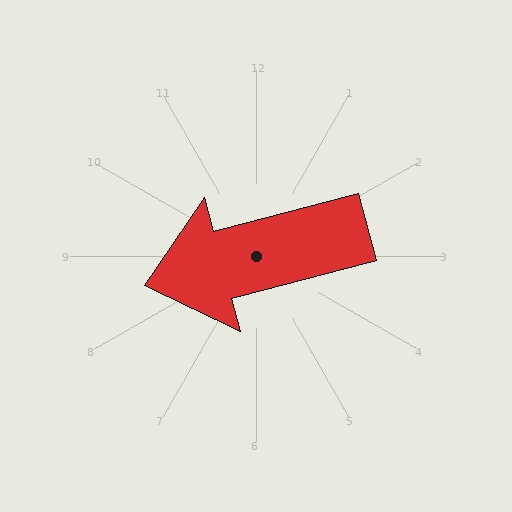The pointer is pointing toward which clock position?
Roughly 9 o'clock.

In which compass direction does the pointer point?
West.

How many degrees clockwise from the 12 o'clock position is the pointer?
Approximately 255 degrees.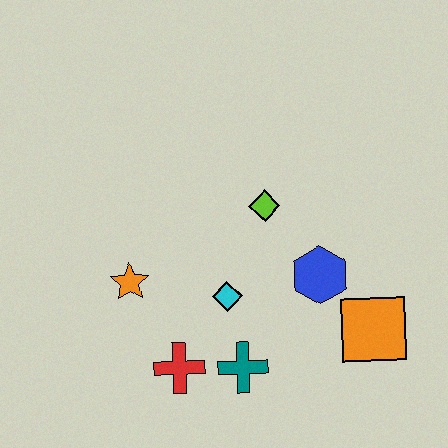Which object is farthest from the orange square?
The orange star is farthest from the orange square.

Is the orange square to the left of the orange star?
No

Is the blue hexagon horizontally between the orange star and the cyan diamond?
No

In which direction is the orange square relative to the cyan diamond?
The orange square is to the right of the cyan diamond.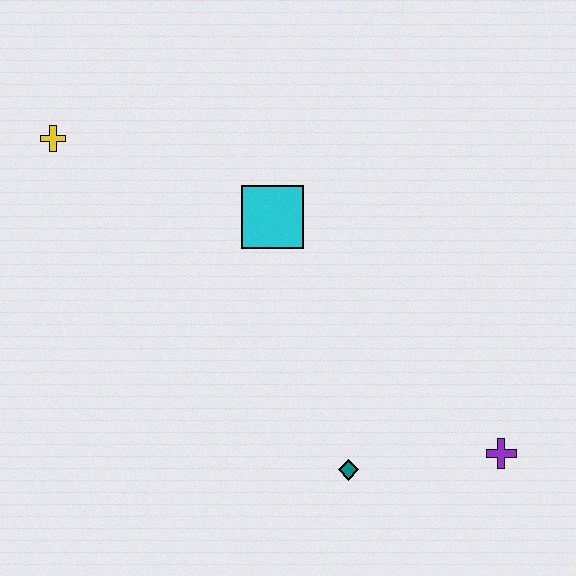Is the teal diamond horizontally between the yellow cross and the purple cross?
Yes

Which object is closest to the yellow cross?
The cyan square is closest to the yellow cross.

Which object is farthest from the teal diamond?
The yellow cross is farthest from the teal diamond.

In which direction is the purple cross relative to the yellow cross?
The purple cross is to the right of the yellow cross.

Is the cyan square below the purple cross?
No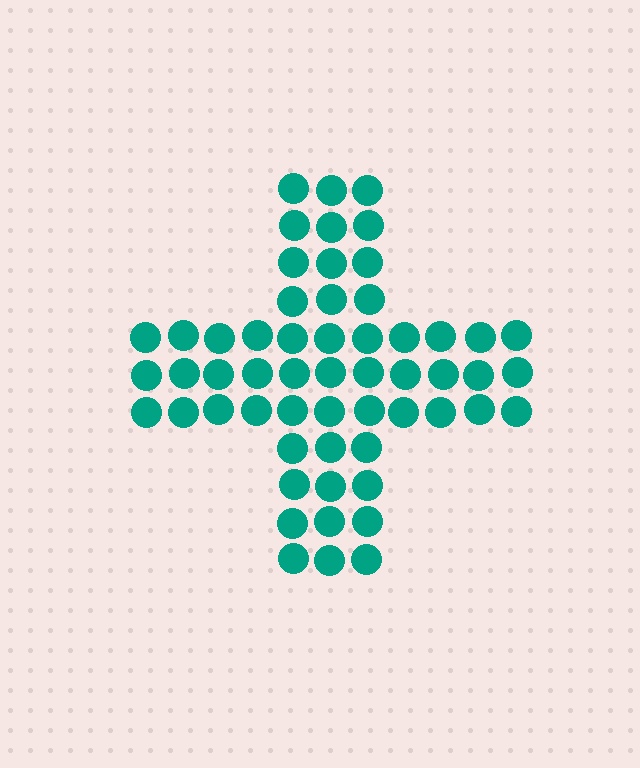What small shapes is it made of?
It is made of small circles.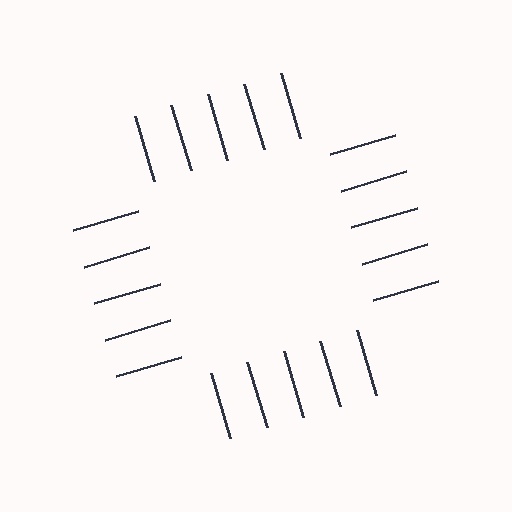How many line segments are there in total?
20 — 5 along each of the 4 edges.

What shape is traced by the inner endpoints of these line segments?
An illusory square — the line segments terminate on its edges but no continuous stroke is drawn.